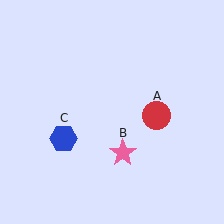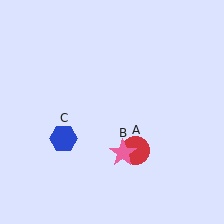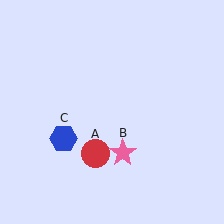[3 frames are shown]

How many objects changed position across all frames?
1 object changed position: red circle (object A).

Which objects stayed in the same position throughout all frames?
Pink star (object B) and blue hexagon (object C) remained stationary.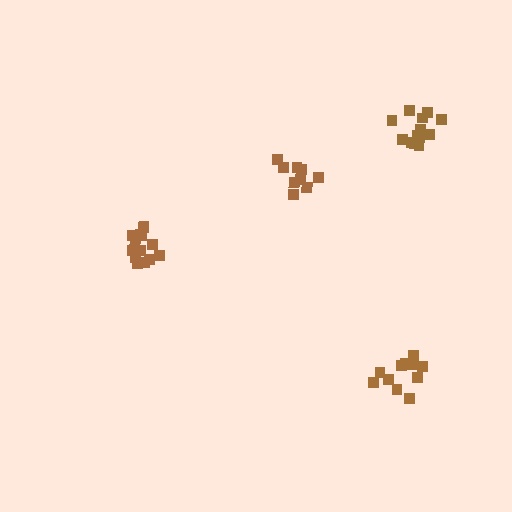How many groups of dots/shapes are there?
There are 4 groups.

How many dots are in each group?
Group 1: 14 dots, Group 2: 11 dots, Group 3: 15 dots, Group 4: 9 dots (49 total).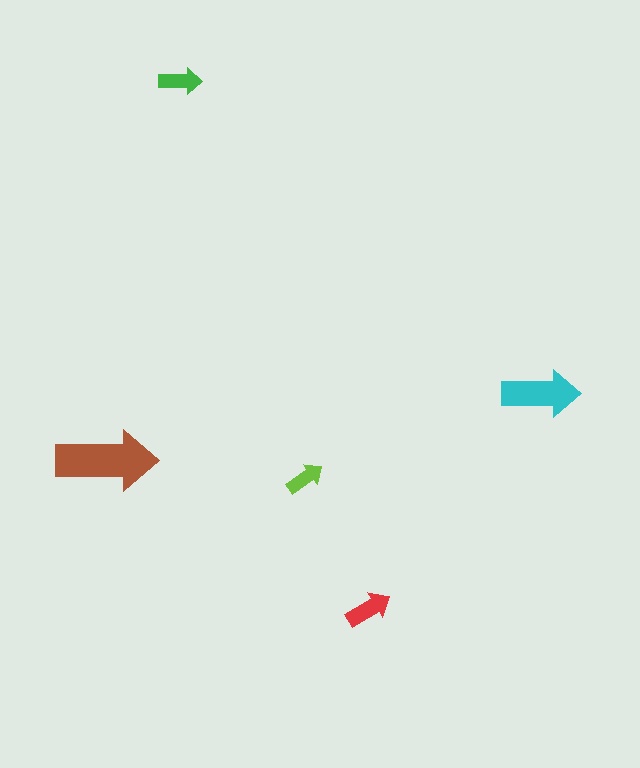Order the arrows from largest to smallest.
the brown one, the cyan one, the red one, the green one, the lime one.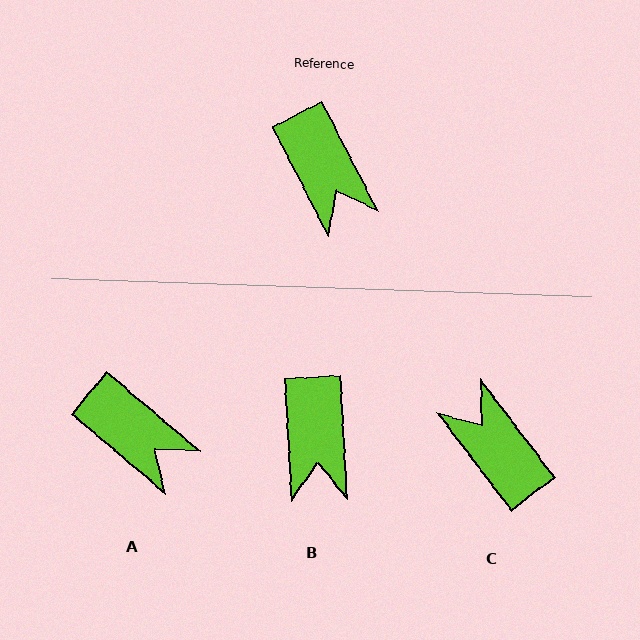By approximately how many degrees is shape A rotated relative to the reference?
Approximately 22 degrees counter-clockwise.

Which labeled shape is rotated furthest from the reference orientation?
C, about 170 degrees away.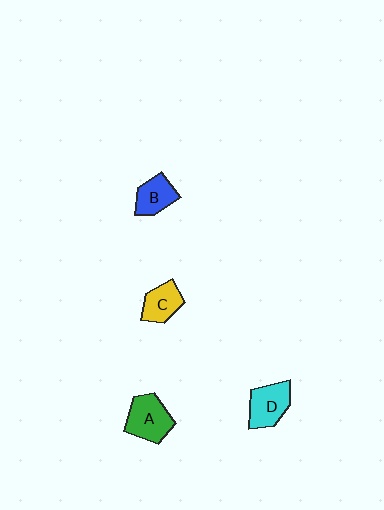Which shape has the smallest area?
Shape B (blue).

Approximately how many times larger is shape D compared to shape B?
Approximately 1.2 times.